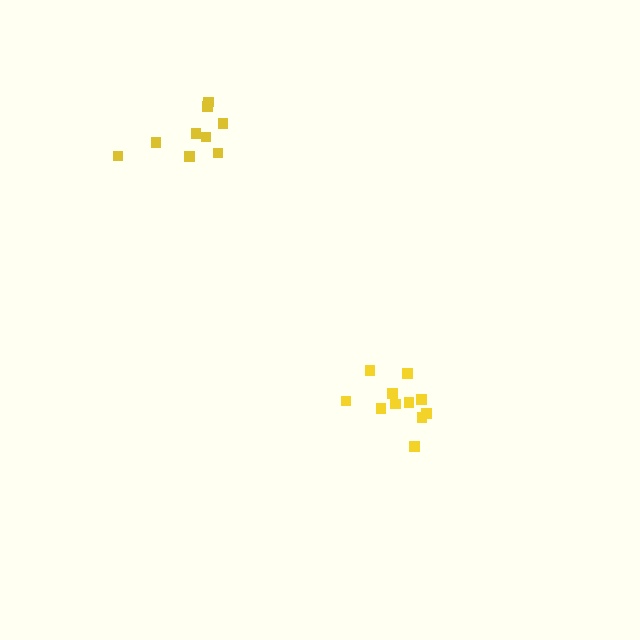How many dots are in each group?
Group 1: 11 dots, Group 2: 9 dots (20 total).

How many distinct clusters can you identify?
There are 2 distinct clusters.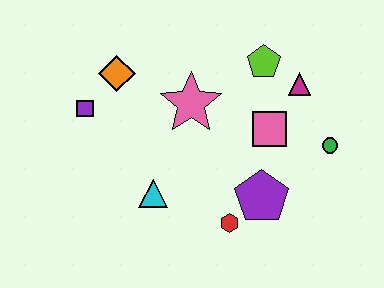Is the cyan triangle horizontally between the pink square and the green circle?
No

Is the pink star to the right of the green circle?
No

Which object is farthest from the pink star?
The green circle is farthest from the pink star.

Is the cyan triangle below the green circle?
Yes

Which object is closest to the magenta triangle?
The lime pentagon is closest to the magenta triangle.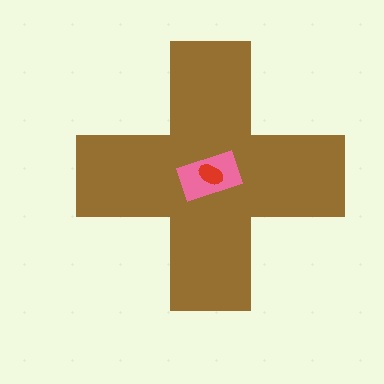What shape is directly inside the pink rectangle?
The red ellipse.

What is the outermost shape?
The brown cross.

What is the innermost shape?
The red ellipse.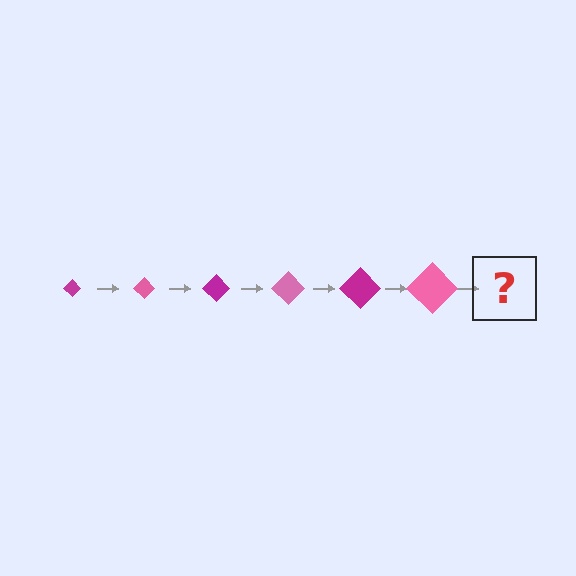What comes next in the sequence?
The next element should be a magenta diamond, larger than the previous one.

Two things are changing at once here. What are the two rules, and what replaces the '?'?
The two rules are that the diamond grows larger each step and the color cycles through magenta and pink. The '?' should be a magenta diamond, larger than the previous one.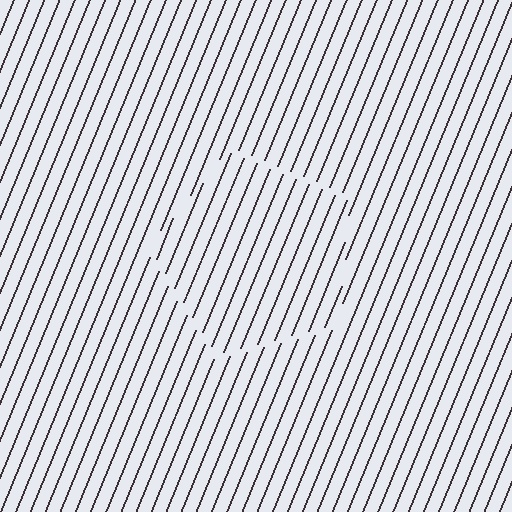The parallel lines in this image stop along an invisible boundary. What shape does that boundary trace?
An illusory pentagon. The interior of the shape contains the same grating, shifted by half a period — the contour is defined by the phase discontinuity where line-ends from the inner and outer gratings abut.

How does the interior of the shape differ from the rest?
The interior of the shape contains the same grating, shifted by half a period — the contour is defined by the phase discontinuity where line-ends from the inner and outer gratings abut.